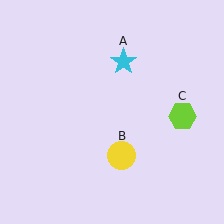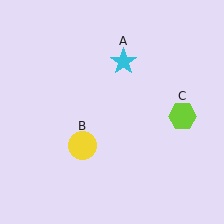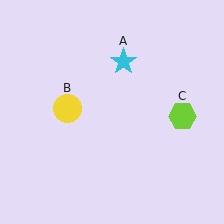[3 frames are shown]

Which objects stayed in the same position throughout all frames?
Cyan star (object A) and lime hexagon (object C) remained stationary.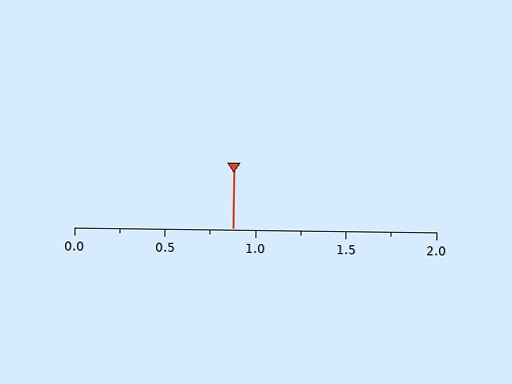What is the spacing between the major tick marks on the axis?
The major ticks are spaced 0.5 apart.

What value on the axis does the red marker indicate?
The marker indicates approximately 0.88.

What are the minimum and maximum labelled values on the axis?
The axis runs from 0.0 to 2.0.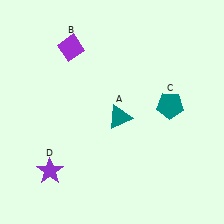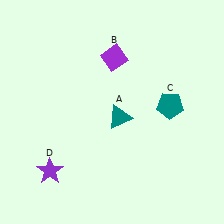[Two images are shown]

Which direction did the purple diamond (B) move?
The purple diamond (B) moved right.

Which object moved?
The purple diamond (B) moved right.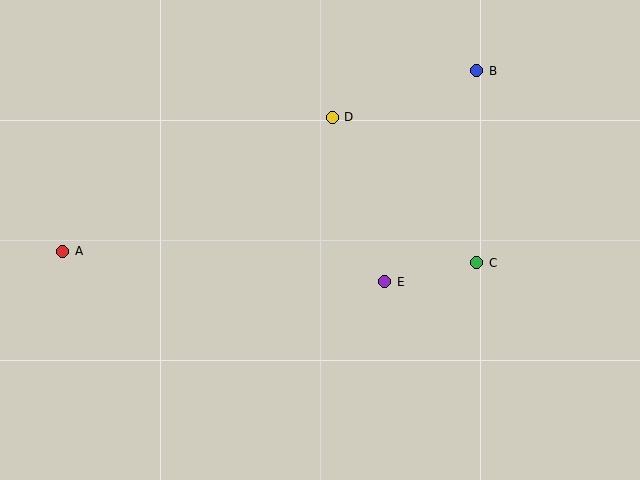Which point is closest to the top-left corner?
Point A is closest to the top-left corner.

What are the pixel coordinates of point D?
Point D is at (332, 117).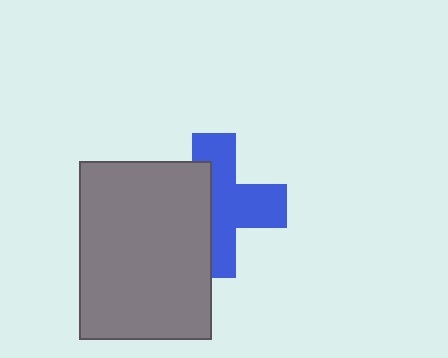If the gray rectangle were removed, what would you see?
You would see the complete blue cross.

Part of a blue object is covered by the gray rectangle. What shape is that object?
It is a cross.